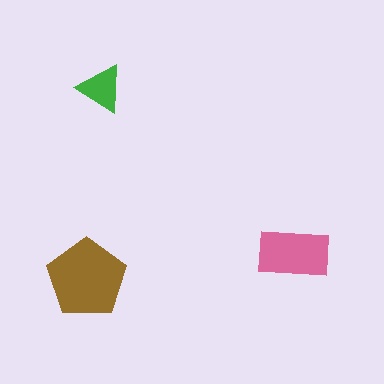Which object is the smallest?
The green triangle.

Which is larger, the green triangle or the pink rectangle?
The pink rectangle.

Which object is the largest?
The brown pentagon.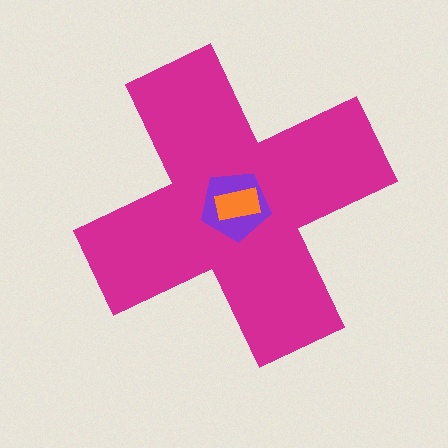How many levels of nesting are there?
3.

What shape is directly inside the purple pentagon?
The orange rectangle.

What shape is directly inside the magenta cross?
The purple pentagon.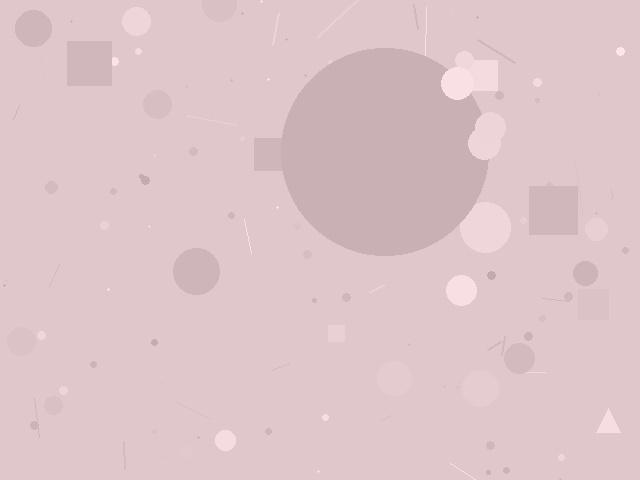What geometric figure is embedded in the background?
A circle is embedded in the background.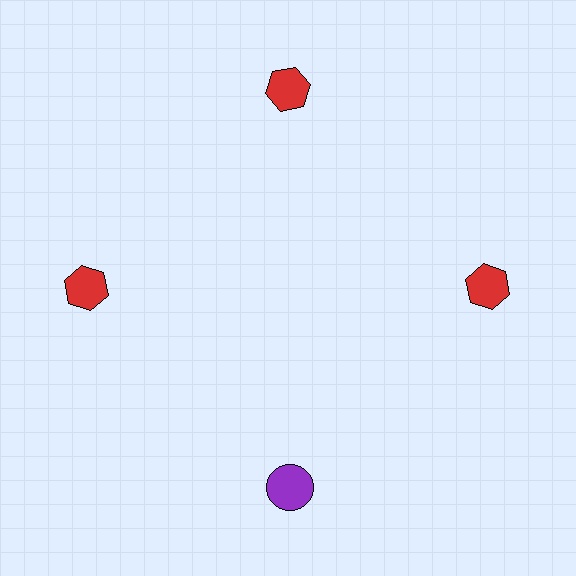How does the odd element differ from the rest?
It differs in both color (purple instead of red) and shape (circle instead of hexagon).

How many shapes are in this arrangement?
There are 4 shapes arranged in a ring pattern.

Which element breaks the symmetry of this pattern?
The purple circle at roughly the 6 o'clock position breaks the symmetry. All other shapes are red hexagons.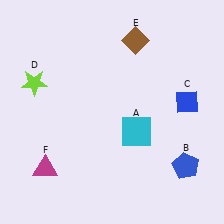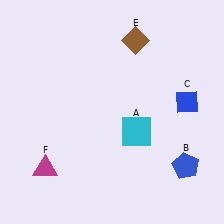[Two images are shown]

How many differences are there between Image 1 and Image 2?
There is 1 difference between the two images.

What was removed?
The lime star (D) was removed in Image 2.